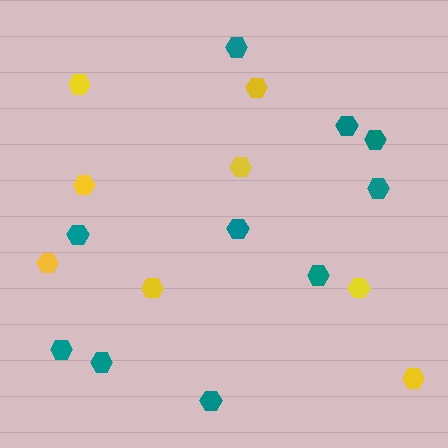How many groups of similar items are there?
There are 2 groups: one group of yellow hexagons (8) and one group of teal hexagons (10).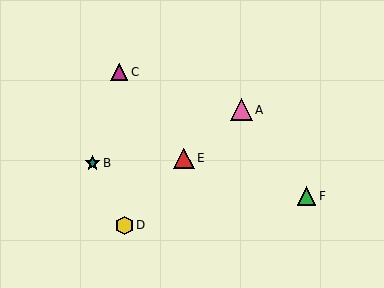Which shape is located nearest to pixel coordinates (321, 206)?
The green triangle (labeled F) at (307, 196) is nearest to that location.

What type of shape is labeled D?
Shape D is a yellow hexagon.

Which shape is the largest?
The pink triangle (labeled A) is the largest.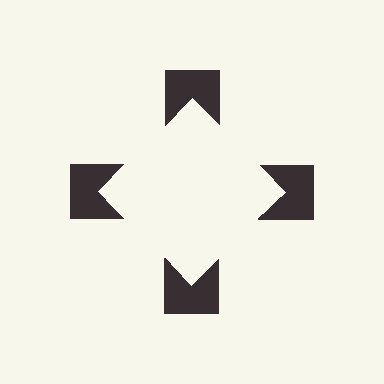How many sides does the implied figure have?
4 sides.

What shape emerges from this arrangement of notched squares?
An illusory square — its edges are inferred from the aligned wedge cuts in the notched squares, not physically drawn.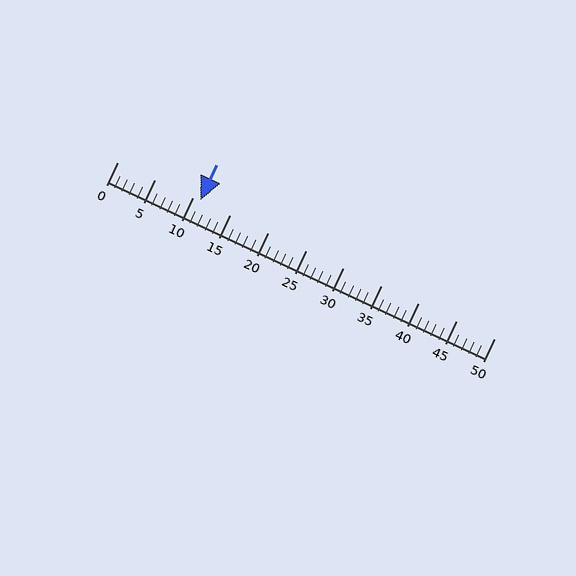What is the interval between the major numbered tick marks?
The major tick marks are spaced 5 units apart.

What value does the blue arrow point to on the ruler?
The blue arrow points to approximately 11.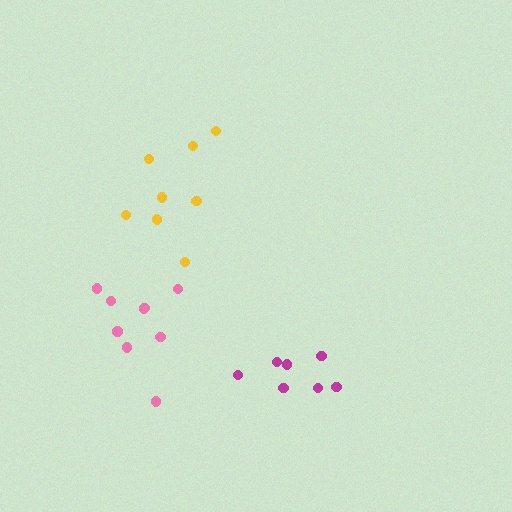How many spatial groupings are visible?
There are 3 spatial groupings.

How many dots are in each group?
Group 1: 7 dots, Group 2: 8 dots, Group 3: 9 dots (24 total).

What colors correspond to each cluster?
The clusters are colored: magenta, yellow, pink.